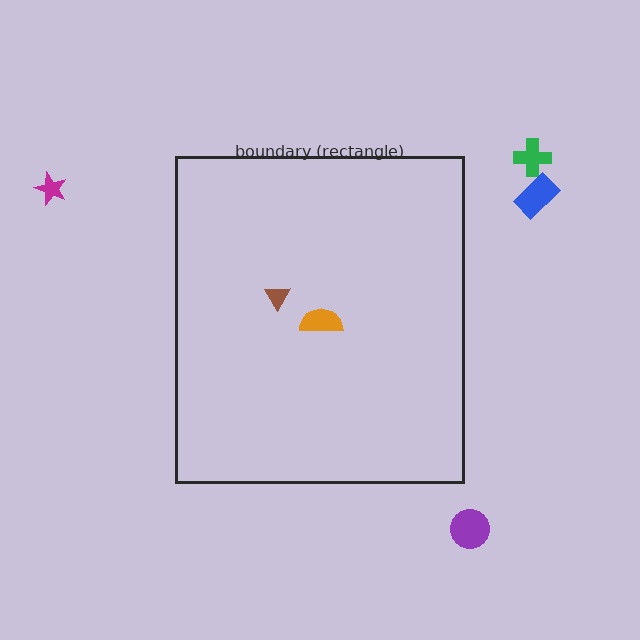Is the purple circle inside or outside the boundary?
Outside.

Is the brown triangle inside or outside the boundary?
Inside.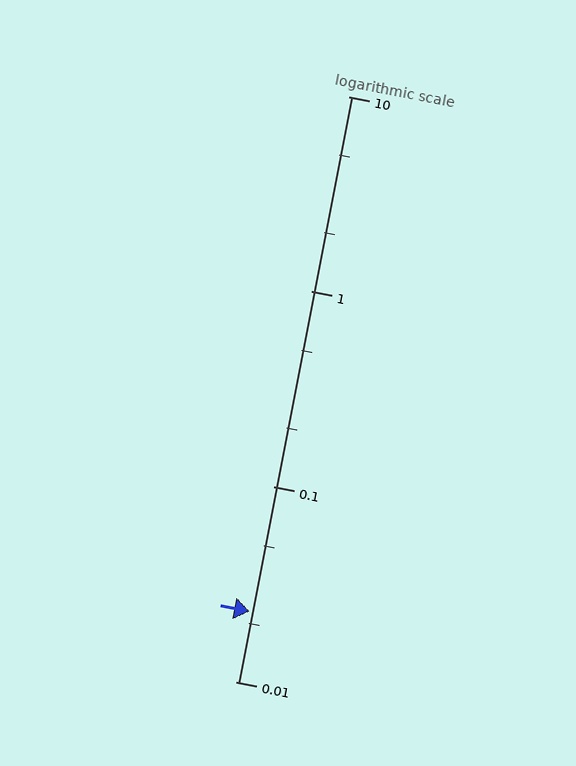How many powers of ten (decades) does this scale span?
The scale spans 3 decades, from 0.01 to 10.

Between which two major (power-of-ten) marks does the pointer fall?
The pointer is between 0.01 and 0.1.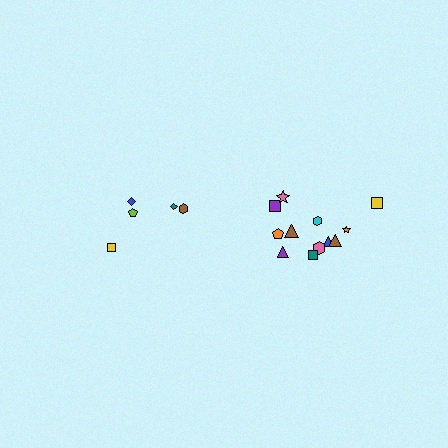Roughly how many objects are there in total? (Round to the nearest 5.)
Roughly 15 objects in total.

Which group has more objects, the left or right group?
The right group.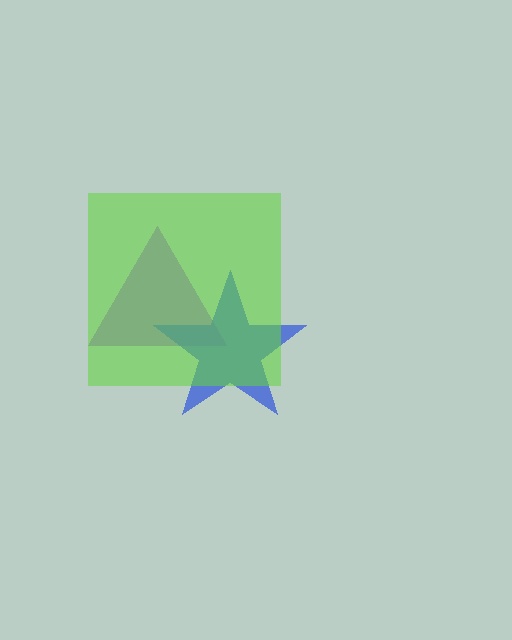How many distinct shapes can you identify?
There are 3 distinct shapes: a purple triangle, a blue star, a lime square.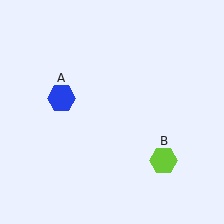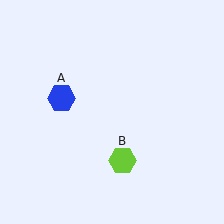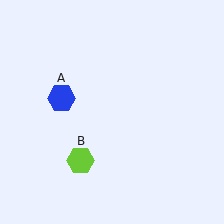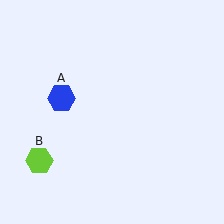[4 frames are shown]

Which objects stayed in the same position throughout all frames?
Blue hexagon (object A) remained stationary.